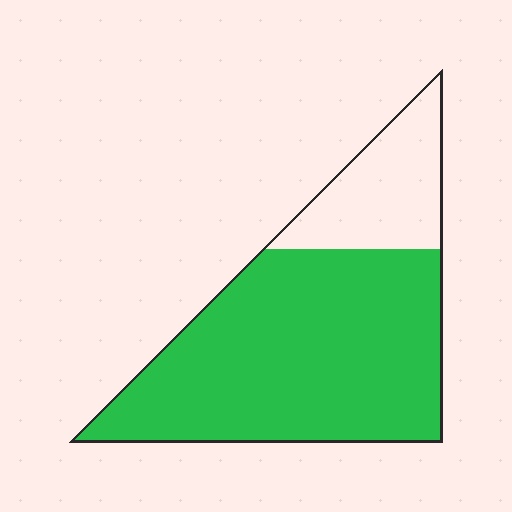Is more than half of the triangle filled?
Yes.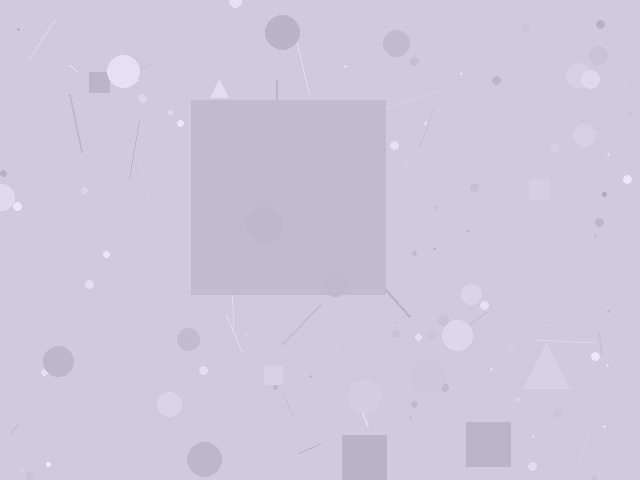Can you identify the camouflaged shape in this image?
The camouflaged shape is a square.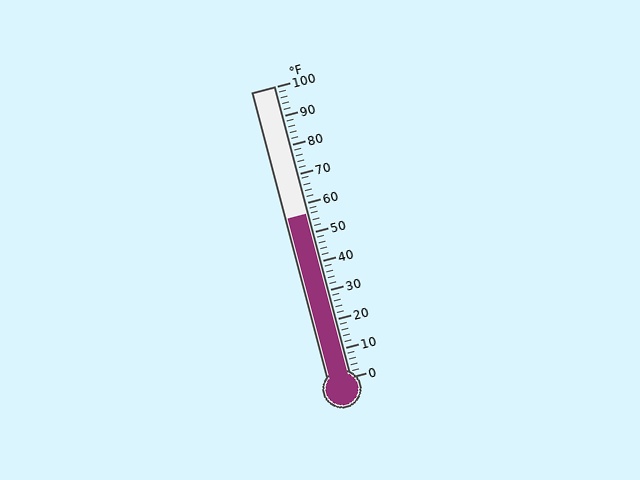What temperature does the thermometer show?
The thermometer shows approximately 56°F.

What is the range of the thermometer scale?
The thermometer scale ranges from 0°F to 100°F.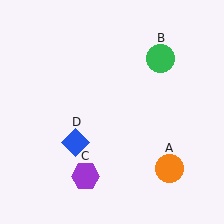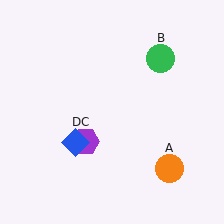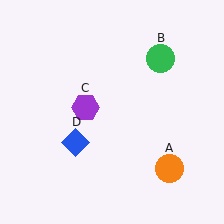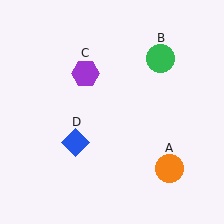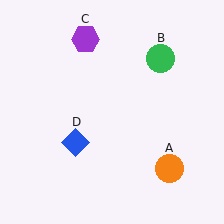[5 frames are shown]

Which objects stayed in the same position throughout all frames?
Orange circle (object A) and green circle (object B) and blue diamond (object D) remained stationary.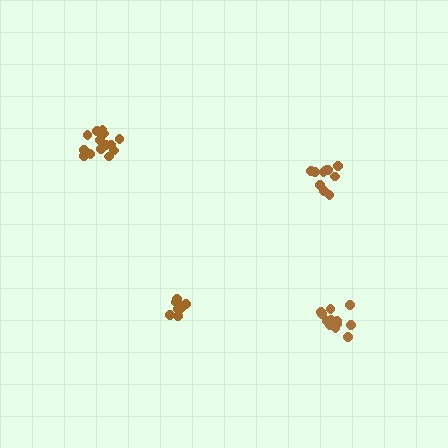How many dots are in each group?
Group 1: 14 dots, Group 2: 8 dots, Group 3: 13 dots, Group 4: 11 dots (46 total).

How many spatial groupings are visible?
There are 4 spatial groupings.